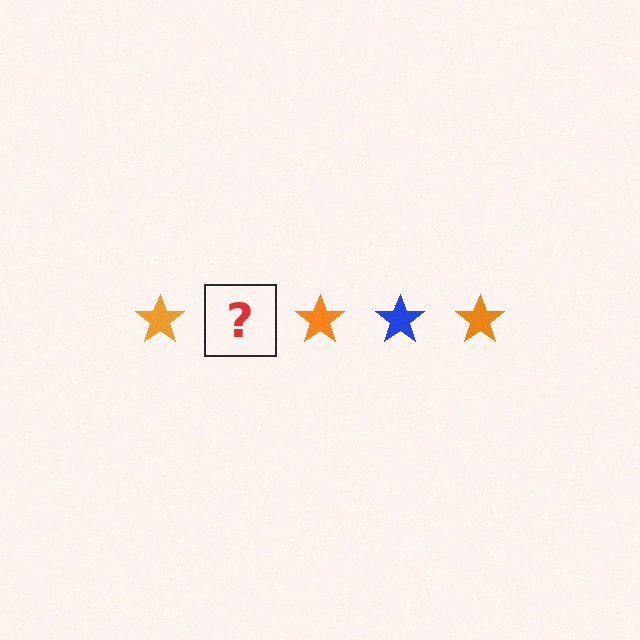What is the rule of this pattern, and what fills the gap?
The rule is that the pattern cycles through orange, blue stars. The gap should be filled with a blue star.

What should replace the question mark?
The question mark should be replaced with a blue star.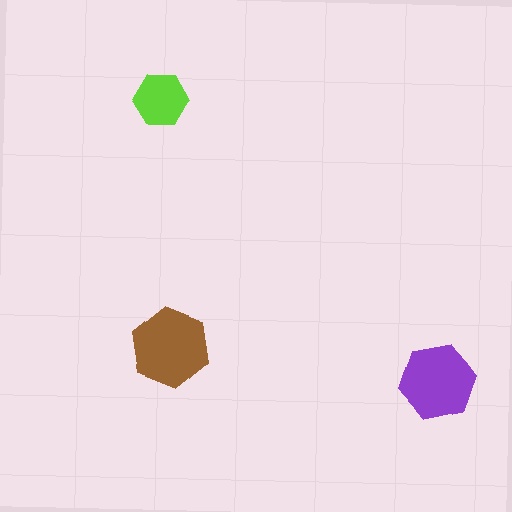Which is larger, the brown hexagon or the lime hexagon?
The brown one.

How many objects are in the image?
There are 3 objects in the image.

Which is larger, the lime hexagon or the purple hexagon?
The purple one.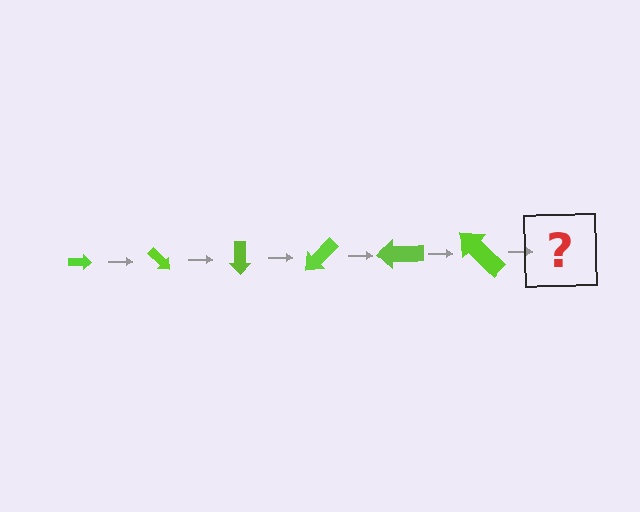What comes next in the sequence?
The next element should be an arrow, larger than the previous one and rotated 270 degrees from the start.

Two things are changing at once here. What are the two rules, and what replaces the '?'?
The two rules are that the arrow grows larger each step and it rotates 45 degrees each step. The '?' should be an arrow, larger than the previous one and rotated 270 degrees from the start.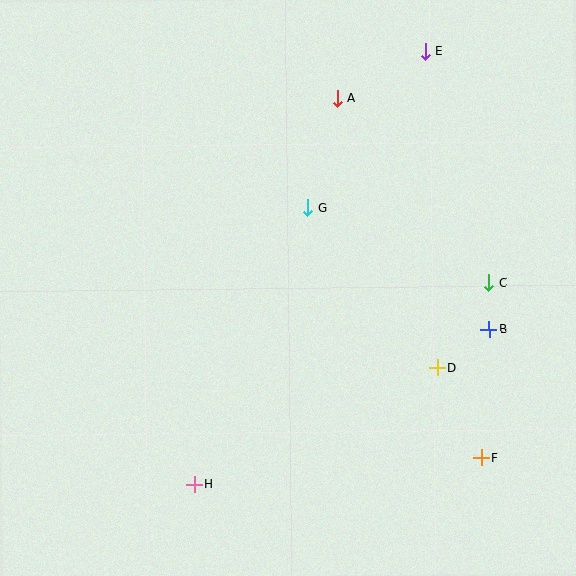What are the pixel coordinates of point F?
Point F is at (481, 458).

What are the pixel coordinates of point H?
Point H is at (195, 484).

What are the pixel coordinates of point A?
Point A is at (337, 98).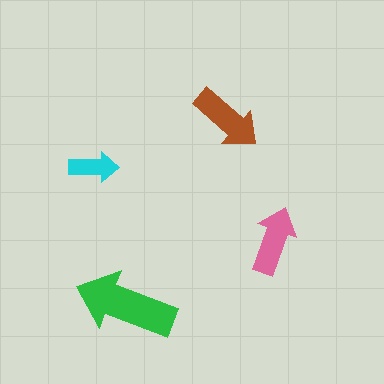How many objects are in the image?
There are 4 objects in the image.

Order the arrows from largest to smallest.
the green one, the brown one, the pink one, the cyan one.